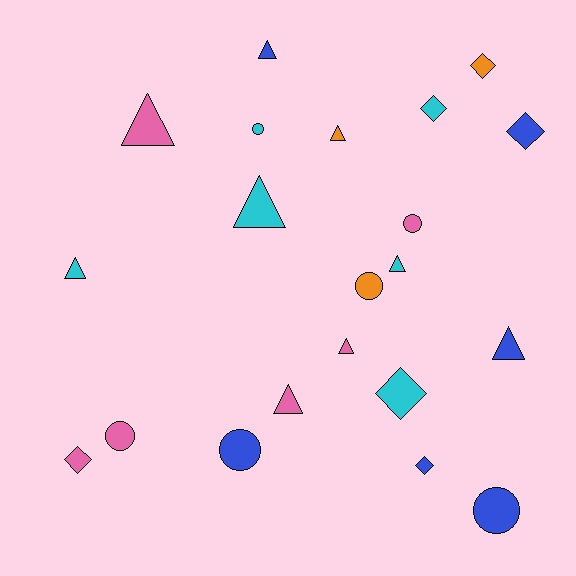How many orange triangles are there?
There is 1 orange triangle.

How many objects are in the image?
There are 21 objects.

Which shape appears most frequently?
Triangle, with 9 objects.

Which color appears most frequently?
Blue, with 6 objects.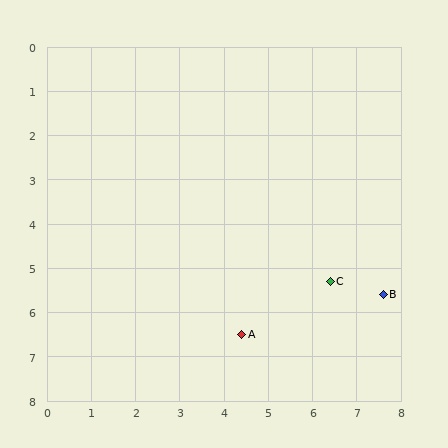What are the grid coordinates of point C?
Point C is at approximately (6.4, 5.3).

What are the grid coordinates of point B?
Point B is at approximately (7.6, 5.6).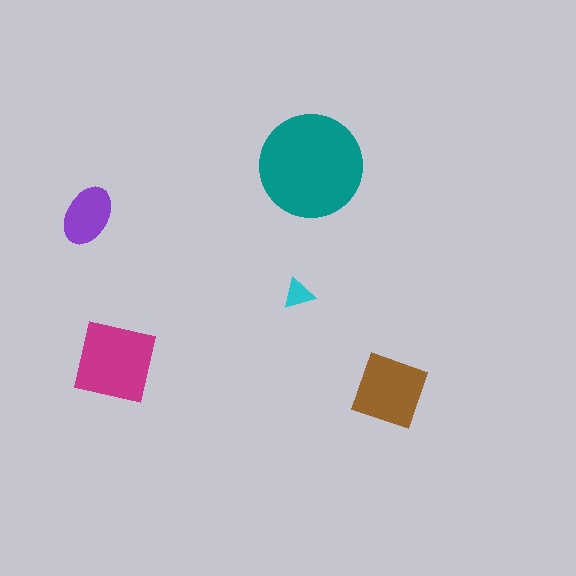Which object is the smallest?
The cyan triangle.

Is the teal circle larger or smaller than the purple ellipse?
Larger.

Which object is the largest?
The teal circle.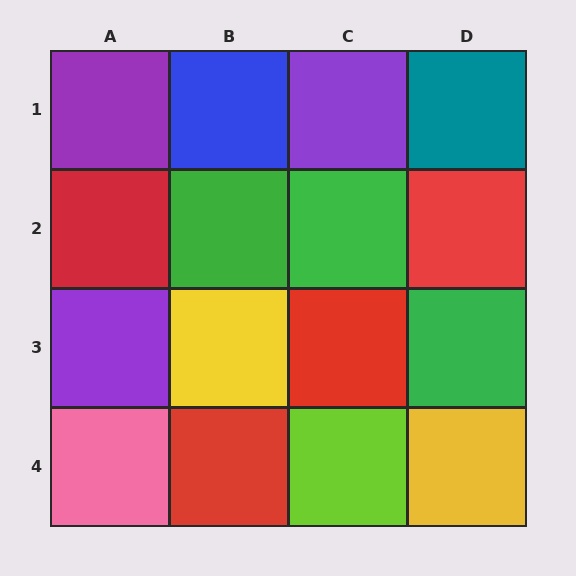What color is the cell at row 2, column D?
Red.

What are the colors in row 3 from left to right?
Purple, yellow, red, green.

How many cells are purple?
3 cells are purple.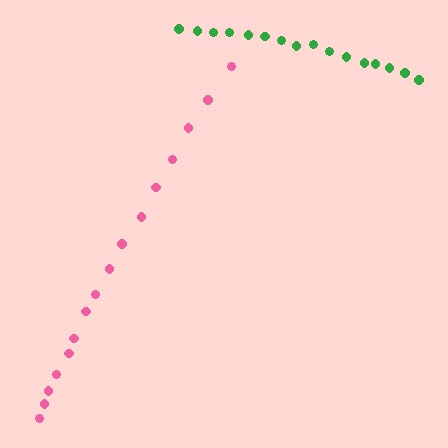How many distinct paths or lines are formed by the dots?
There are 2 distinct paths.